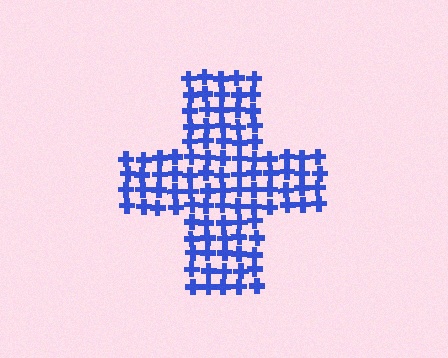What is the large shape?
The large shape is a cross.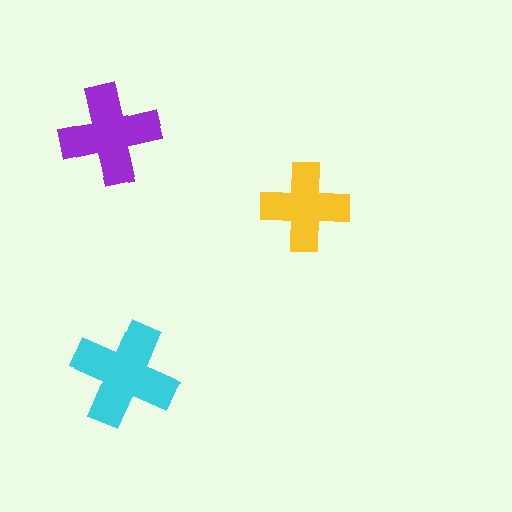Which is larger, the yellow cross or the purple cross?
The purple one.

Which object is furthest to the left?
The purple cross is leftmost.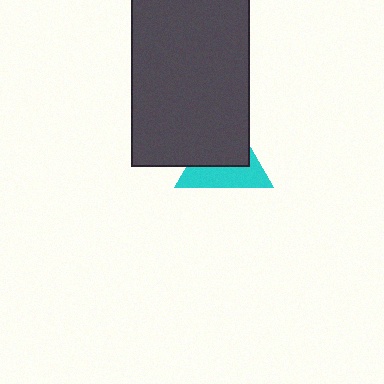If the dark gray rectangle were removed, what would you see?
You would see the complete cyan triangle.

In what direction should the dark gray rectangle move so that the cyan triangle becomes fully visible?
The dark gray rectangle should move toward the upper-left. That is the shortest direction to clear the overlap and leave the cyan triangle fully visible.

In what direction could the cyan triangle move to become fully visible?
The cyan triangle could move toward the lower-right. That would shift it out from behind the dark gray rectangle entirely.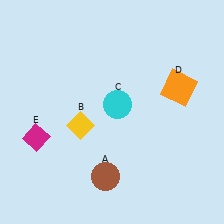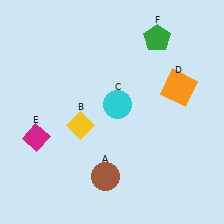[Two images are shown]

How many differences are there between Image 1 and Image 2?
There is 1 difference between the two images.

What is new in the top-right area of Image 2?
A green pentagon (F) was added in the top-right area of Image 2.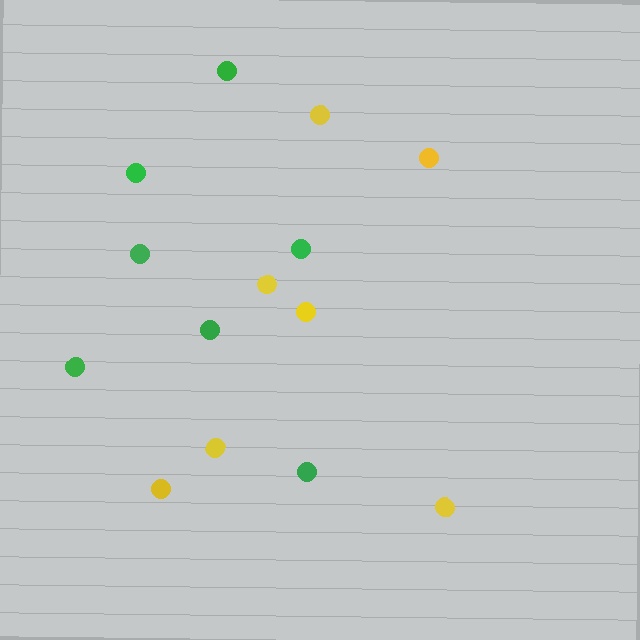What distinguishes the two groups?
There are 2 groups: one group of yellow circles (7) and one group of green circles (7).